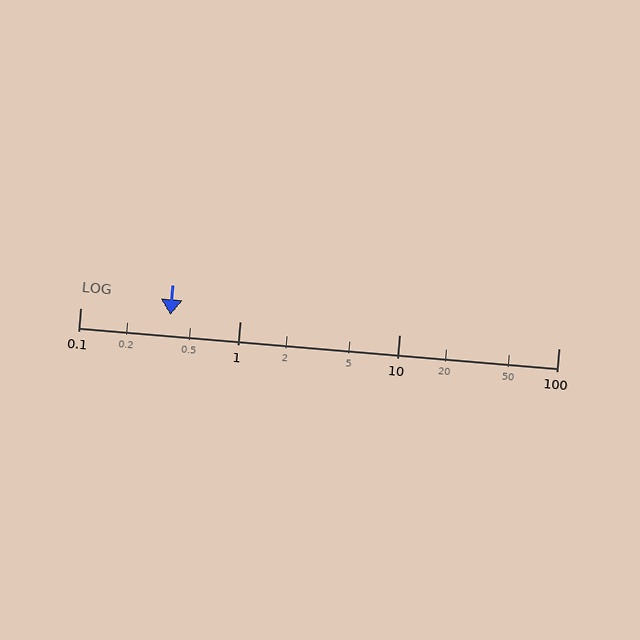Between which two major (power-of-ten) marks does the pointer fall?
The pointer is between 0.1 and 1.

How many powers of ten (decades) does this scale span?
The scale spans 3 decades, from 0.1 to 100.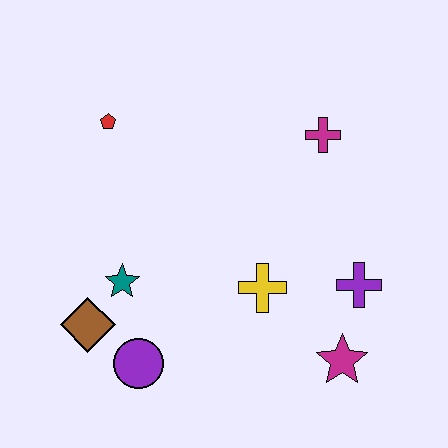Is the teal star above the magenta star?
Yes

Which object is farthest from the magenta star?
The red pentagon is farthest from the magenta star.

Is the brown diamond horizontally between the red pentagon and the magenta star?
No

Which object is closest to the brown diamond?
The teal star is closest to the brown diamond.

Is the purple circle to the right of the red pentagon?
Yes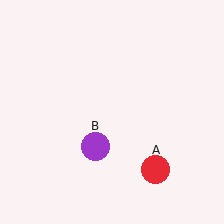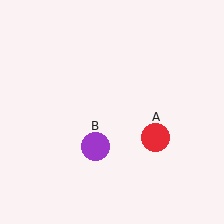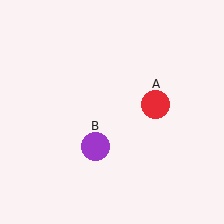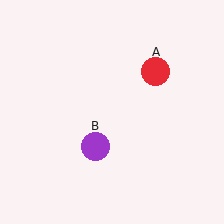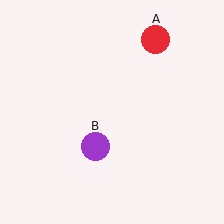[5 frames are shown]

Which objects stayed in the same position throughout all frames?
Purple circle (object B) remained stationary.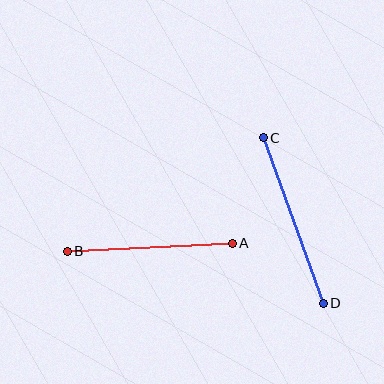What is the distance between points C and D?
The distance is approximately 176 pixels.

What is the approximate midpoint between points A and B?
The midpoint is at approximately (150, 247) pixels.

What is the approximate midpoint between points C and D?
The midpoint is at approximately (293, 221) pixels.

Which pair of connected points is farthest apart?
Points C and D are farthest apart.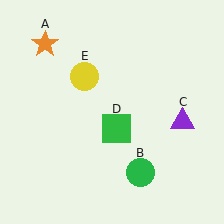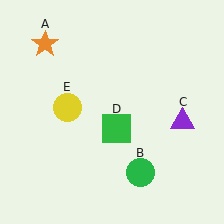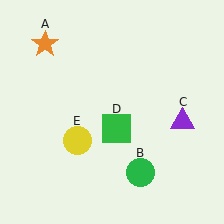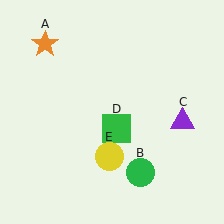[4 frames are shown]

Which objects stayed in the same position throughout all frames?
Orange star (object A) and green circle (object B) and purple triangle (object C) and green square (object D) remained stationary.